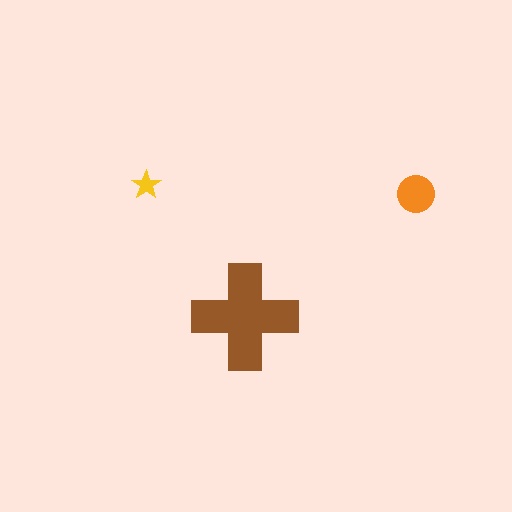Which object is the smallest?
The yellow star.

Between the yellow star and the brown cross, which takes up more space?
The brown cross.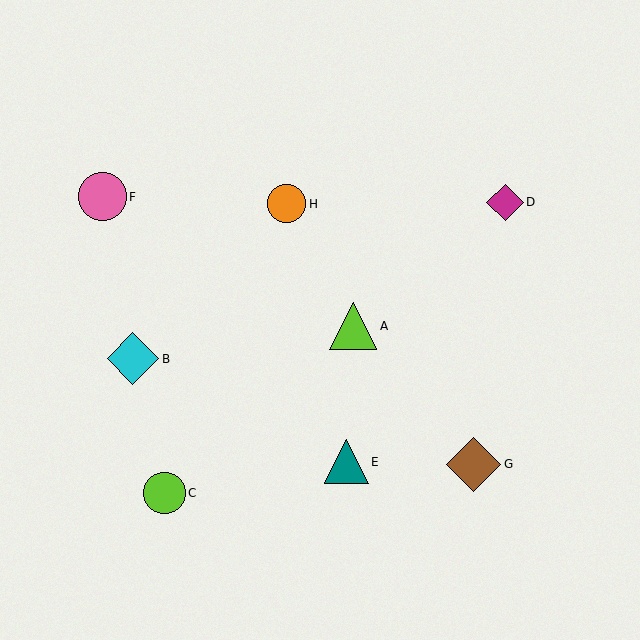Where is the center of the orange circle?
The center of the orange circle is at (286, 204).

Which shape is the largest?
The brown diamond (labeled G) is the largest.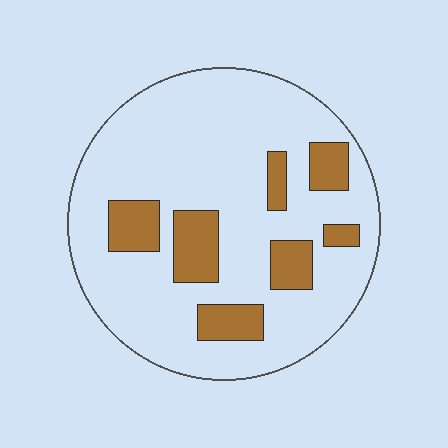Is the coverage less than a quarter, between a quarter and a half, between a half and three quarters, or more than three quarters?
Less than a quarter.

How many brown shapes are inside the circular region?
7.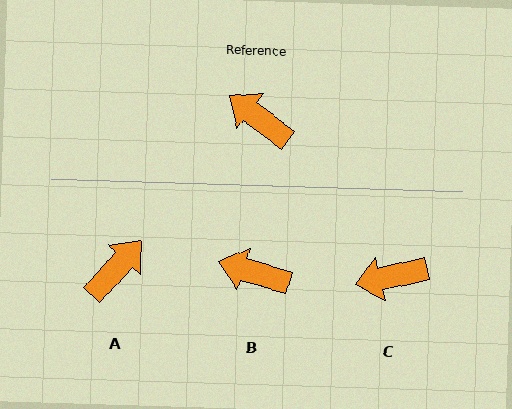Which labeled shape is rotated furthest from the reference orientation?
A, about 95 degrees away.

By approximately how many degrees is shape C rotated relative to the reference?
Approximately 50 degrees counter-clockwise.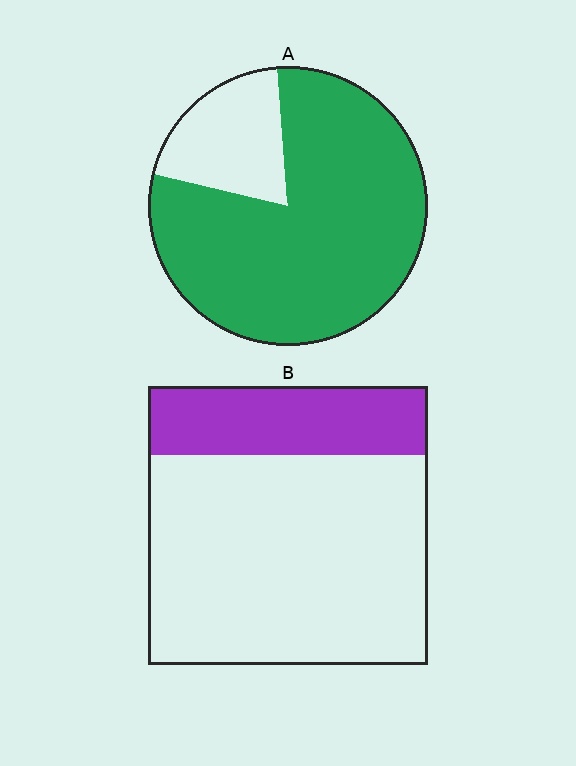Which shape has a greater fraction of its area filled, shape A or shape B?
Shape A.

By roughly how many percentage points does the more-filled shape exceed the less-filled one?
By roughly 55 percentage points (A over B).